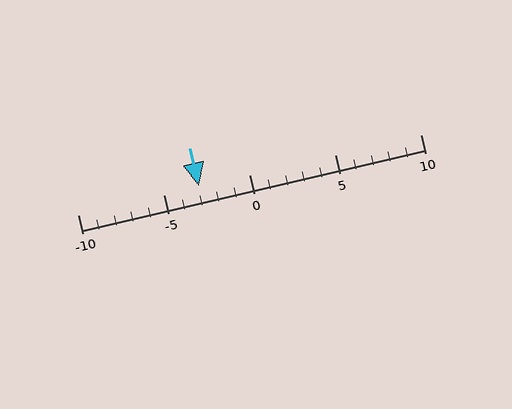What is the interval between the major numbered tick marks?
The major tick marks are spaced 5 units apart.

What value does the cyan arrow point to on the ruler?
The cyan arrow points to approximately -3.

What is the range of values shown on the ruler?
The ruler shows values from -10 to 10.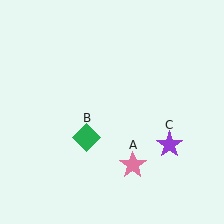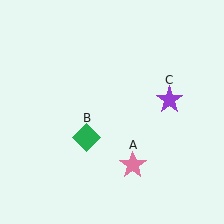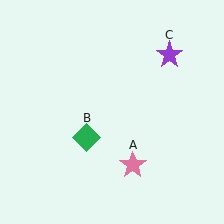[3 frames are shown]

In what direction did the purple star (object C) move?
The purple star (object C) moved up.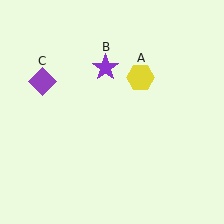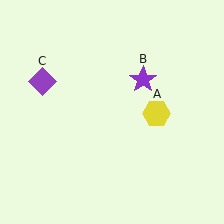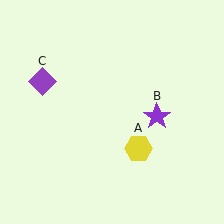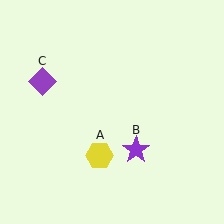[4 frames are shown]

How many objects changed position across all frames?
2 objects changed position: yellow hexagon (object A), purple star (object B).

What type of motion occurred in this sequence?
The yellow hexagon (object A), purple star (object B) rotated clockwise around the center of the scene.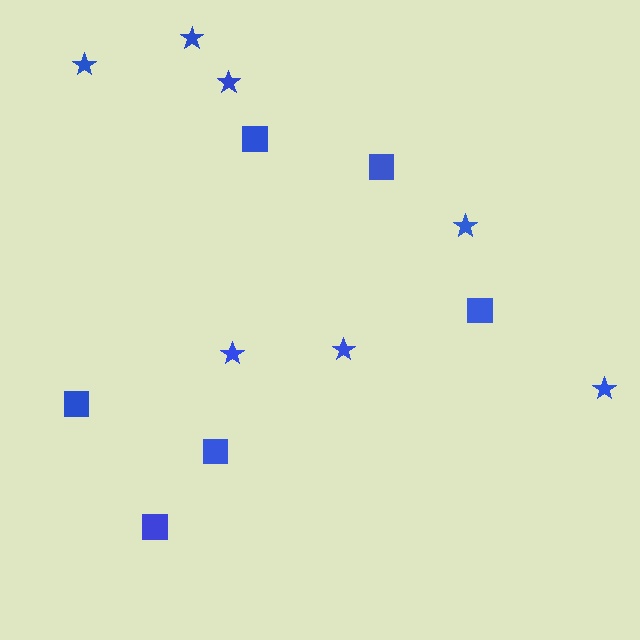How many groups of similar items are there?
There are 2 groups: one group of squares (6) and one group of stars (7).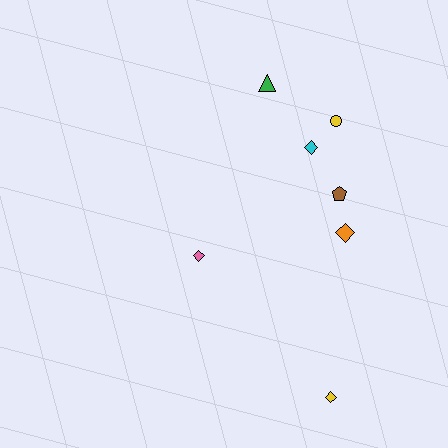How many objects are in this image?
There are 7 objects.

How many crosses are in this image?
There are no crosses.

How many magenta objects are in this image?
There are no magenta objects.